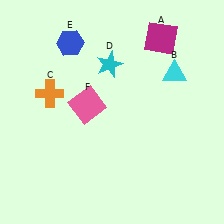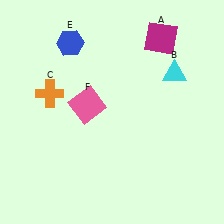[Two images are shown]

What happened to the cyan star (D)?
The cyan star (D) was removed in Image 2. It was in the top-left area of Image 1.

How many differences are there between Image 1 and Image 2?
There is 1 difference between the two images.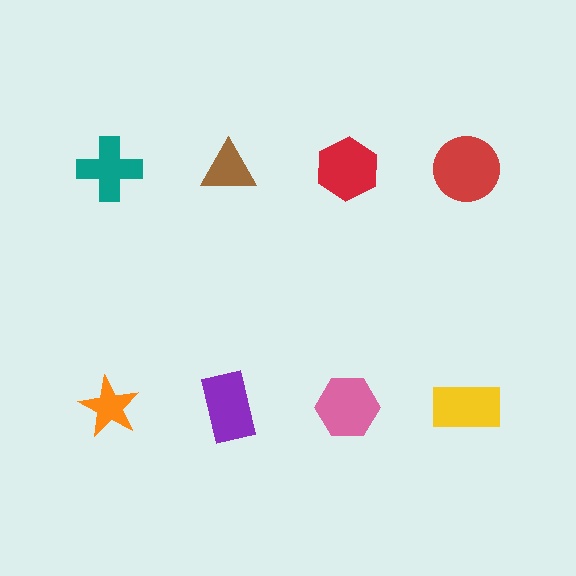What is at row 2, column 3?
A pink hexagon.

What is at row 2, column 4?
A yellow rectangle.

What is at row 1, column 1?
A teal cross.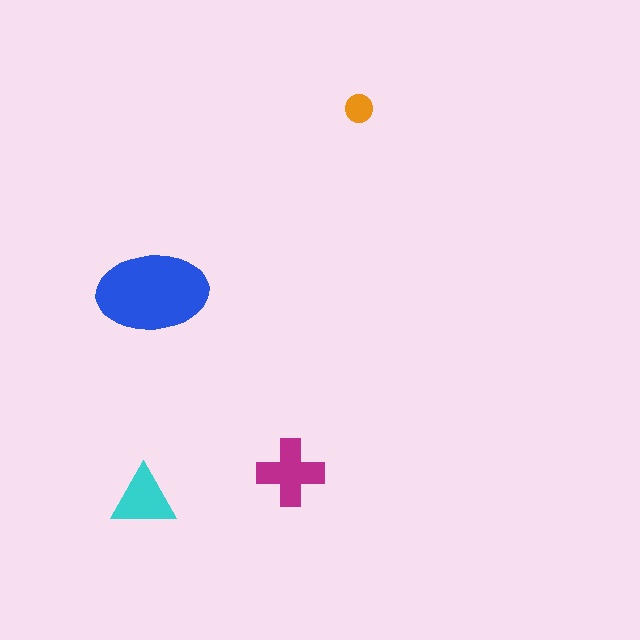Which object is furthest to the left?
The cyan triangle is leftmost.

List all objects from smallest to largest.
The orange circle, the cyan triangle, the magenta cross, the blue ellipse.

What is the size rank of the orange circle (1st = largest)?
4th.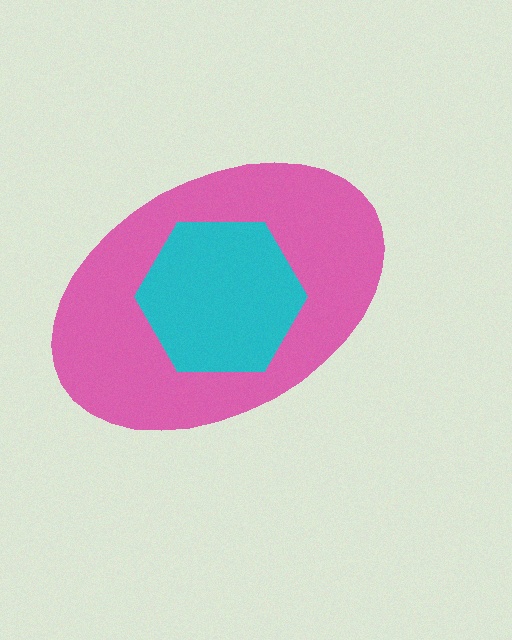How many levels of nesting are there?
2.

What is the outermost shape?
The pink ellipse.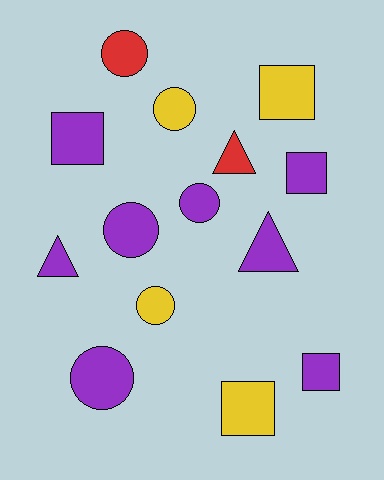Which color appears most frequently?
Purple, with 8 objects.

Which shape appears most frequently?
Circle, with 6 objects.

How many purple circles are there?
There are 3 purple circles.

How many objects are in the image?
There are 14 objects.